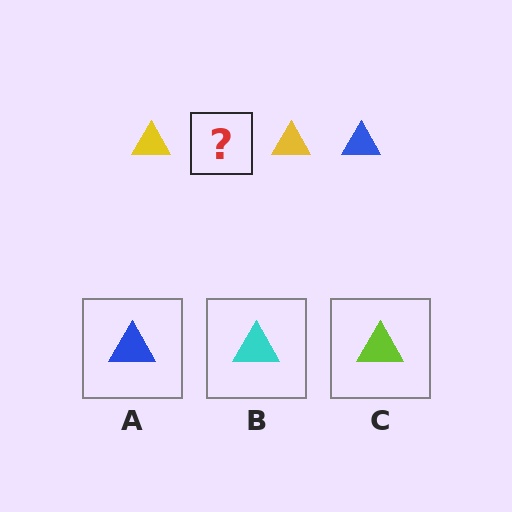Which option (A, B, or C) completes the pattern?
A.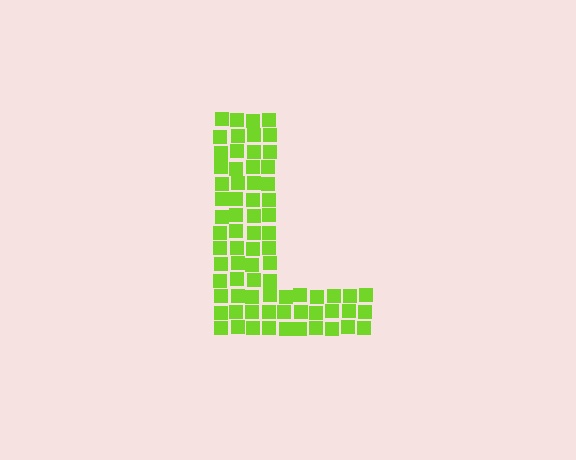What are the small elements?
The small elements are squares.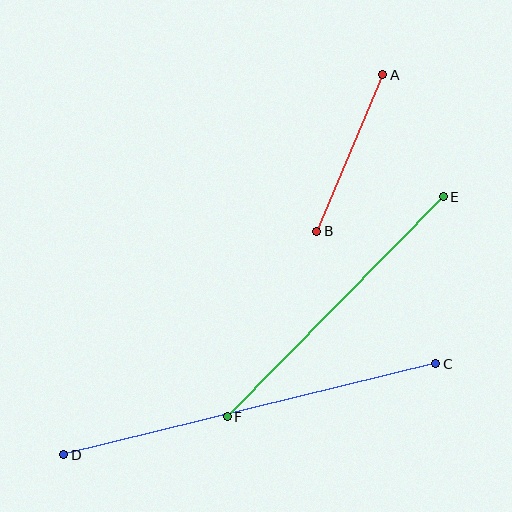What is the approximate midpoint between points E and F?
The midpoint is at approximately (335, 307) pixels.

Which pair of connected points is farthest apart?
Points C and D are farthest apart.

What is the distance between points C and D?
The distance is approximately 383 pixels.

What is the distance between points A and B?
The distance is approximately 170 pixels.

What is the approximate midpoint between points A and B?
The midpoint is at approximately (350, 153) pixels.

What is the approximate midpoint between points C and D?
The midpoint is at approximately (250, 409) pixels.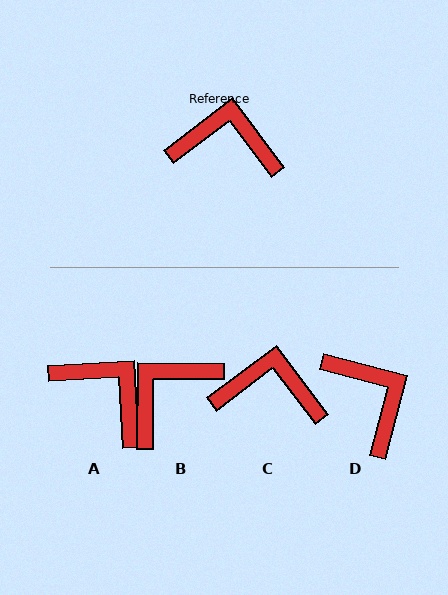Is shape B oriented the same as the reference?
No, it is off by about 52 degrees.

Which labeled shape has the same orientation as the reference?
C.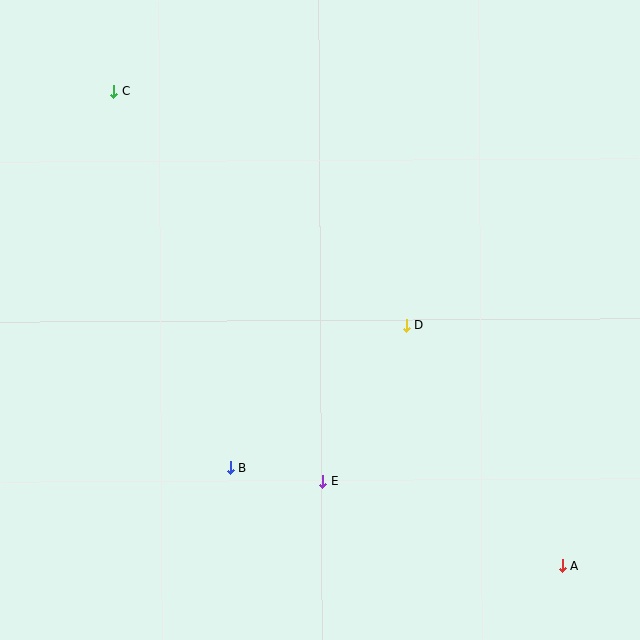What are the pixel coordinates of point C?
Point C is at (113, 91).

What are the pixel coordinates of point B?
Point B is at (230, 468).